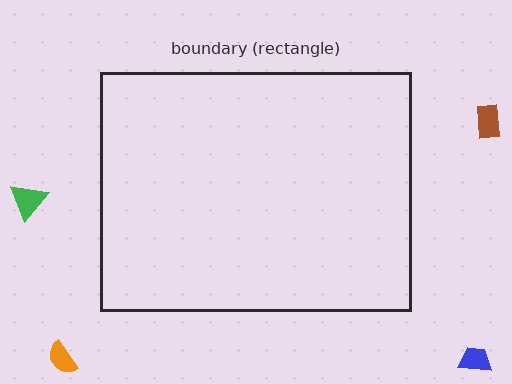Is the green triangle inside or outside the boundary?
Outside.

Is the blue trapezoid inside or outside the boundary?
Outside.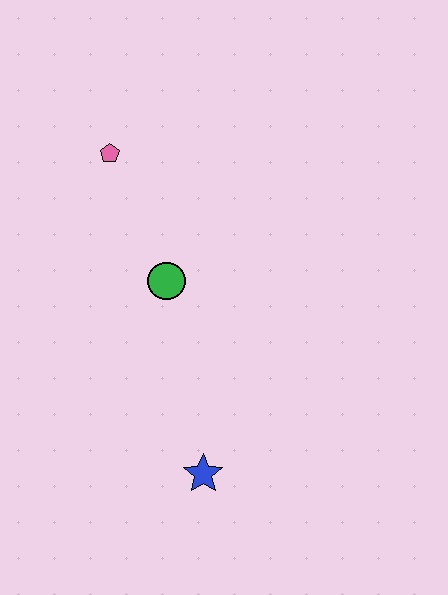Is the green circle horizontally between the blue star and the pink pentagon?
Yes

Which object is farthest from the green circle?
The blue star is farthest from the green circle.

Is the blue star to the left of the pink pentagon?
No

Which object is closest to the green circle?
The pink pentagon is closest to the green circle.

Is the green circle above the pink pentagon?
No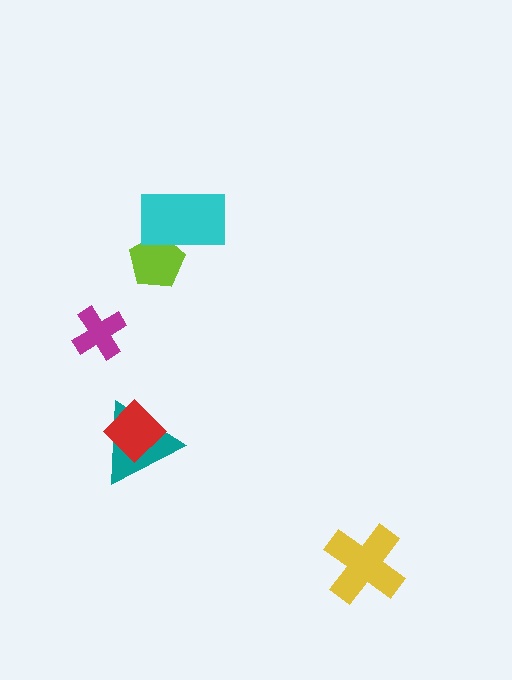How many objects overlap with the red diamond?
1 object overlaps with the red diamond.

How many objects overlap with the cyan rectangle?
1 object overlaps with the cyan rectangle.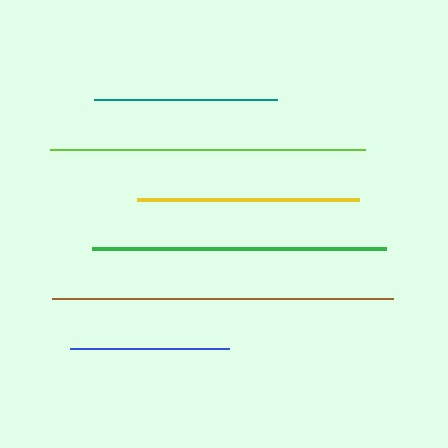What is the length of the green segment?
The green segment is approximately 294 pixels long.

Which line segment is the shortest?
The blue line is the shortest at approximately 159 pixels.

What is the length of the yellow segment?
The yellow segment is approximately 223 pixels long.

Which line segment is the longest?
The brown line is the longest at approximately 341 pixels.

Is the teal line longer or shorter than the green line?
The green line is longer than the teal line.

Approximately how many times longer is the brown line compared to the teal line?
The brown line is approximately 1.9 times the length of the teal line.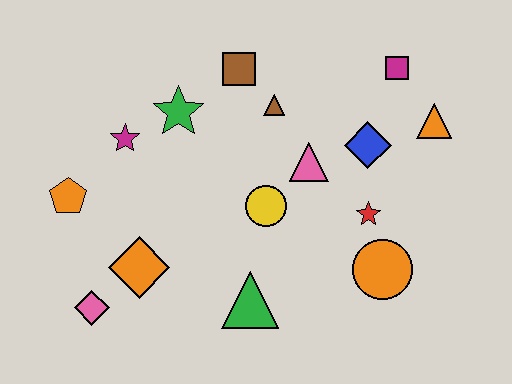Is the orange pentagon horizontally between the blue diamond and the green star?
No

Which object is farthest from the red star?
The orange pentagon is farthest from the red star.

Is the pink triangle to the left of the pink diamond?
No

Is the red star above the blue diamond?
No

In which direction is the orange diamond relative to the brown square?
The orange diamond is below the brown square.